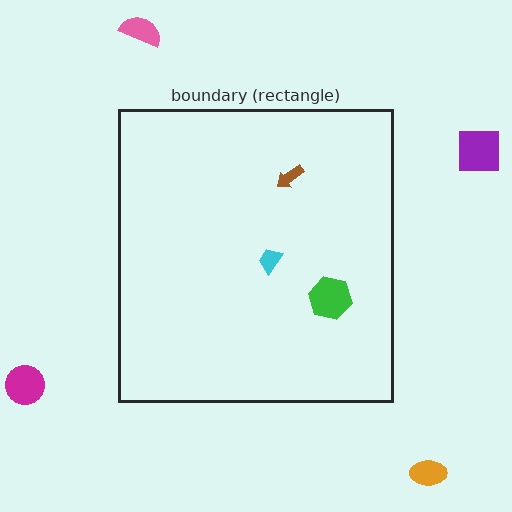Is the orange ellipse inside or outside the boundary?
Outside.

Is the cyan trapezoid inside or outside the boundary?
Inside.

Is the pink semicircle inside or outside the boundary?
Outside.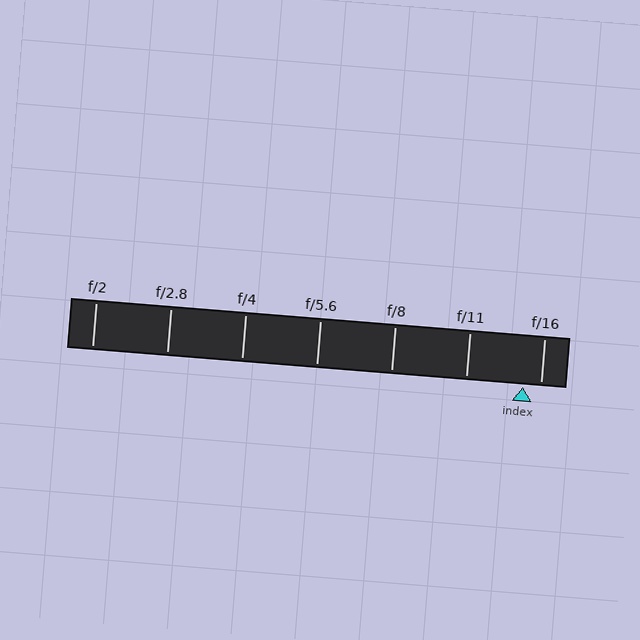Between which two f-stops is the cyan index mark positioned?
The index mark is between f/11 and f/16.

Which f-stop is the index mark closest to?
The index mark is closest to f/16.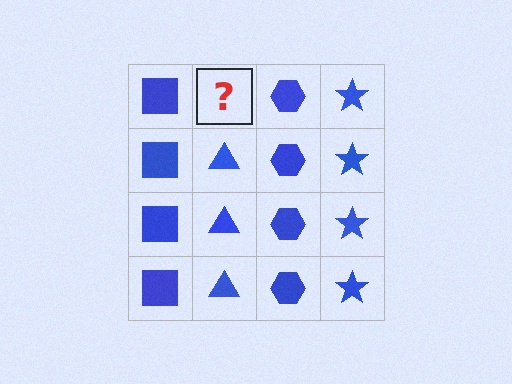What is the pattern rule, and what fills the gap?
The rule is that each column has a consistent shape. The gap should be filled with a blue triangle.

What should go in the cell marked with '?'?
The missing cell should contain a blue triangle.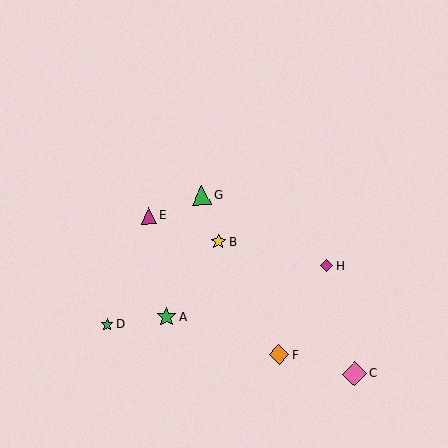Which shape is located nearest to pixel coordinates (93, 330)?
The green star (labeled D) at (107, 325) is nearest to that location.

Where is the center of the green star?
The center of the green star is at (166, 317).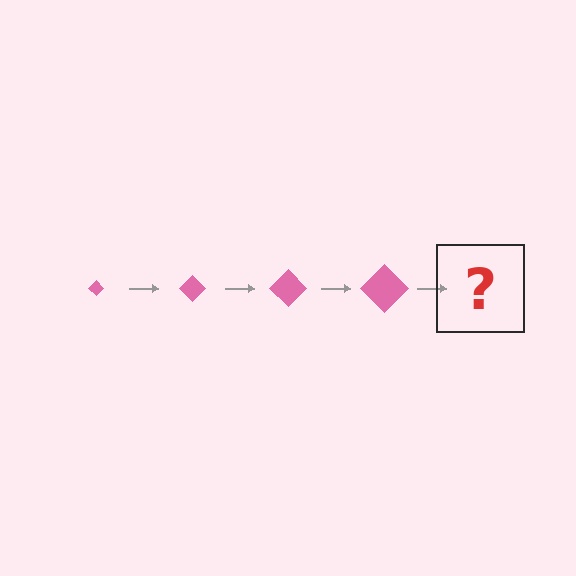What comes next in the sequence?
The next element should be a pink diamond, larger than the previous one.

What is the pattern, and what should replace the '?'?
The pattern is that the diamond gets progressively larger each step. The '?' should be a pink diamond, larger than the previous one.